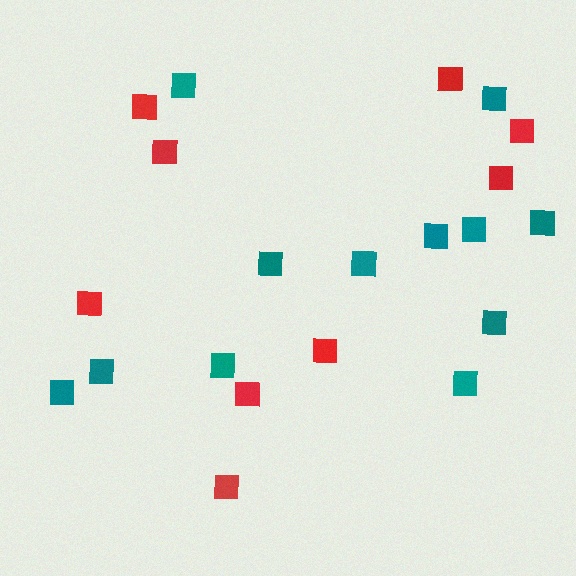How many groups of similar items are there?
There are 2 groups: one group of red squares (9) and one group of teal squares (12).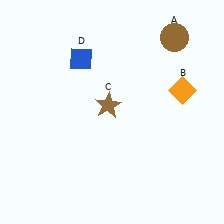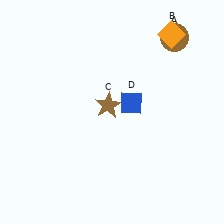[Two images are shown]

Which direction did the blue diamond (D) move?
The blue diamond (D) moved right.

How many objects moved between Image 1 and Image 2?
2 objects moved between the two images.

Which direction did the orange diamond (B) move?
The orange diamond (B) moved up.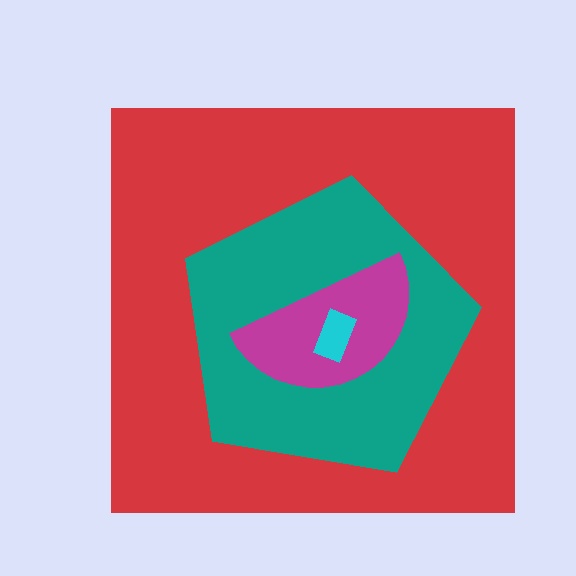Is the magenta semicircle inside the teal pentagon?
Yes.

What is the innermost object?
The cyan rectangle.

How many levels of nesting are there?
4.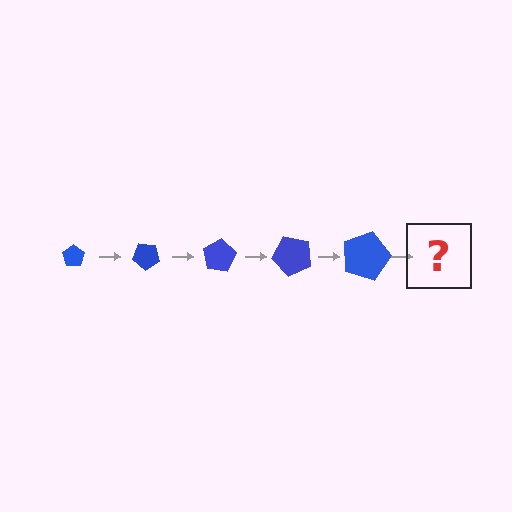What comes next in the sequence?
The next element should be a pentagon, larger than the previous one and rotated 200 degrees from the start.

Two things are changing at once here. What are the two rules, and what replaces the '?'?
The two rules are that the pentagon grows larger each step and it rotates 40 degrees each step. The '?' should be a pentagon, larger than the previous one and rotated 200 degrees from the start.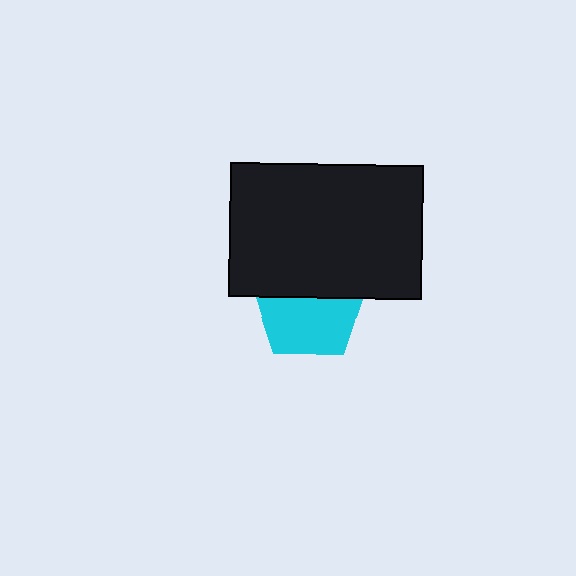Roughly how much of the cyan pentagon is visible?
About half of it is visible (roughly 58%).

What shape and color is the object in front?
The object in front is a black rectangle.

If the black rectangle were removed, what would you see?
You would see the complete cyan pentagon.